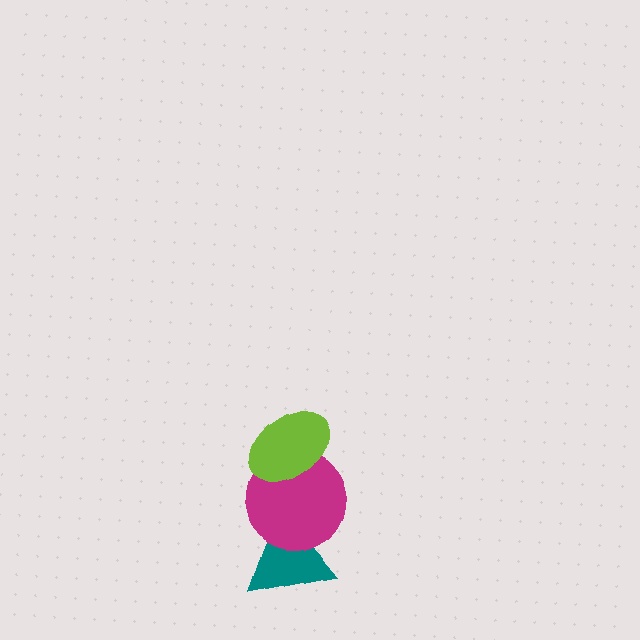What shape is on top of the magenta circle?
The lime ellipse is on top of the magenta circle.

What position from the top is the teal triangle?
The teal triangle is 3rd from the top.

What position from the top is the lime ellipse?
The lime ellipse is 1st from the top.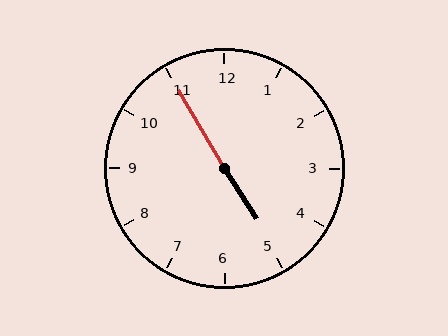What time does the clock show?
4:55.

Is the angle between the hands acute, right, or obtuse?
It is obtuse.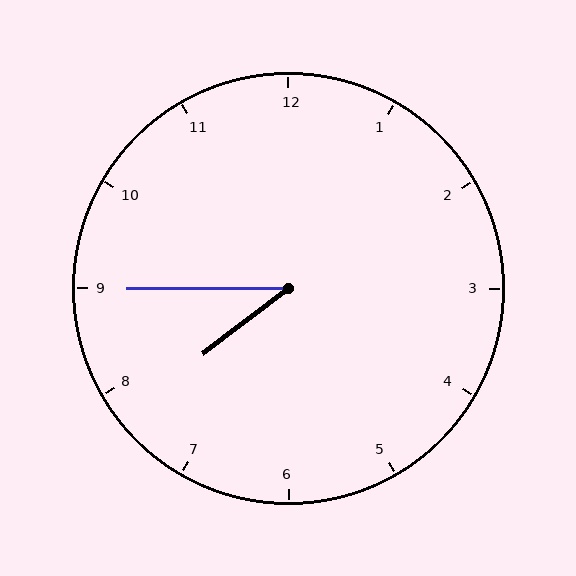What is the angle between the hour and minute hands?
Approximately 38 degrees.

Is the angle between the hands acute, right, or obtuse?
It is acute.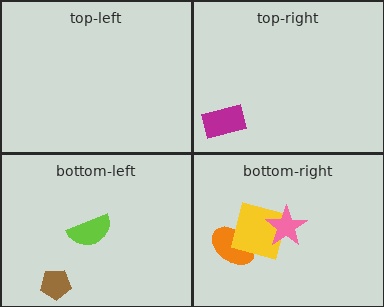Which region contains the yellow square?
The bottom-right region.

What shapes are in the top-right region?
The magenta rectangle.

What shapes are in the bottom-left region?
The lime semicircle, the brown pentagon.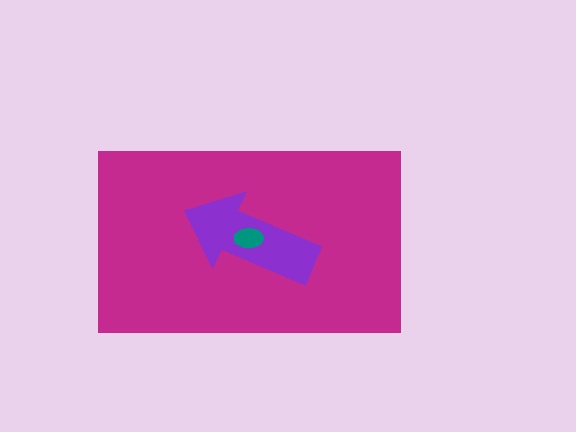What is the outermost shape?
The magenta rectangle.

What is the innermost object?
The teal ellipse.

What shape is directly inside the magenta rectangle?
The purple arrow.